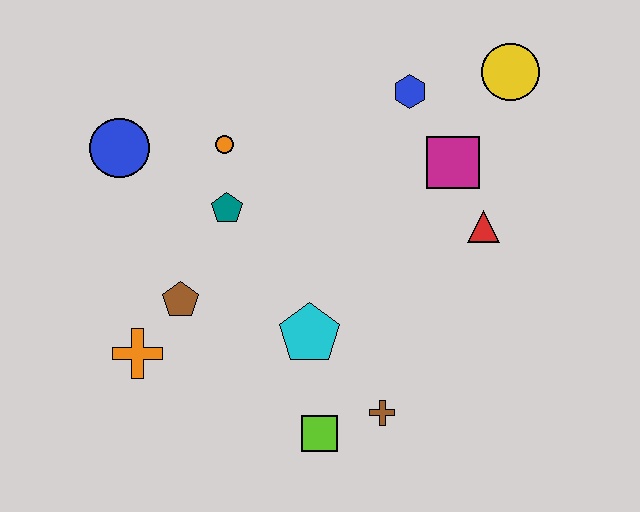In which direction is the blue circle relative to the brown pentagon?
The blue circle is above the brown pentagon.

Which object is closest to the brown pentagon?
The orange cross is closest to the brown pentagon.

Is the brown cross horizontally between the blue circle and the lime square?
No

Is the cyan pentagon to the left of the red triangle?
Yes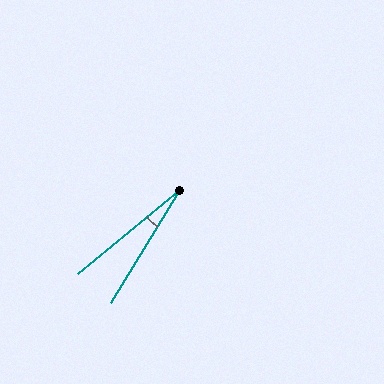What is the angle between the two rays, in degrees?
Approximately 19 degrees.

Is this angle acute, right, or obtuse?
It is acute.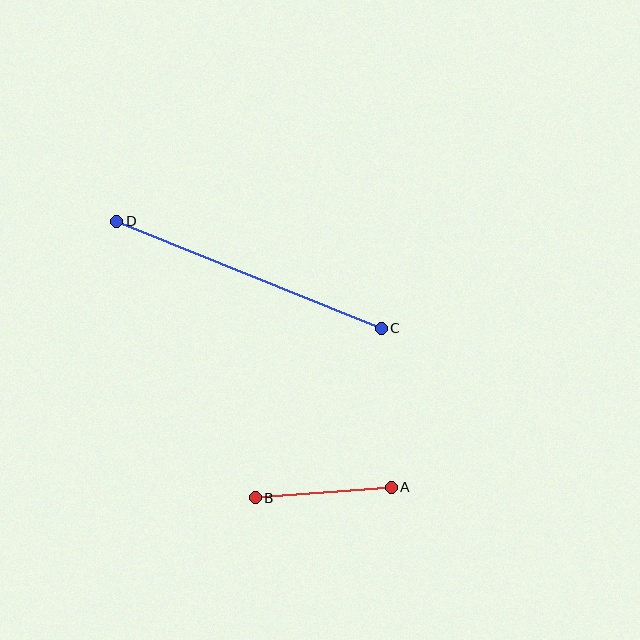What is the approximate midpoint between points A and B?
The midpoint is at approximately (323, 493) pixels.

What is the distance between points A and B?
The distance is approximately 137 pixels.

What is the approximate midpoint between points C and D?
The midpoint is at approximately (249, 275) pixels.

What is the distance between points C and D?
The distance is approximately 285 pixels.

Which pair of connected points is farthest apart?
Points C and D are farthest apart.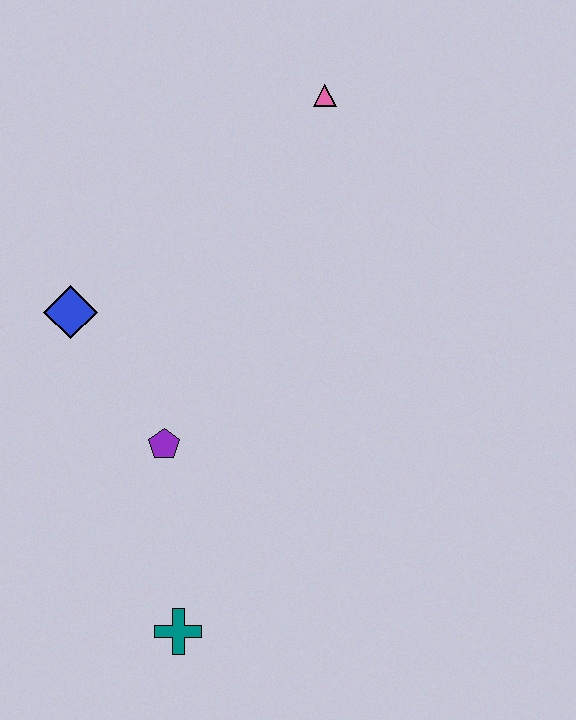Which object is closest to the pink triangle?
The blue diamond is closest to the pink triangle.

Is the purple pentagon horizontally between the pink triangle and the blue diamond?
Yes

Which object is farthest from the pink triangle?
The teal cross is farthest from the pink triangle.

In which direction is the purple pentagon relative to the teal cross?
The purple pentagon is above the teal cross.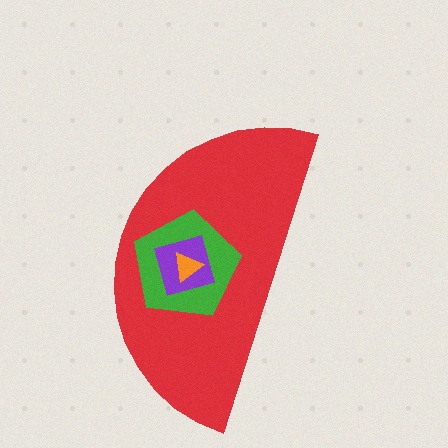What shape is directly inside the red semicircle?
The green pentagon.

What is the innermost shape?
The orange triangle.